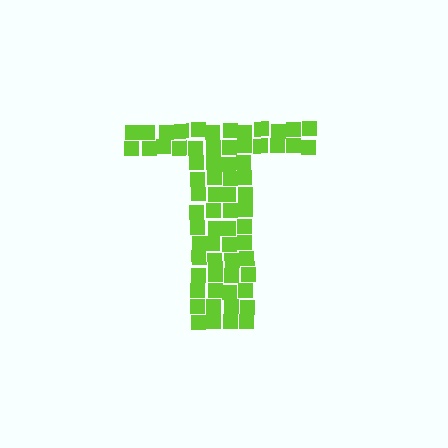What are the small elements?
The small elements are squares.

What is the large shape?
The large shape is the letter T.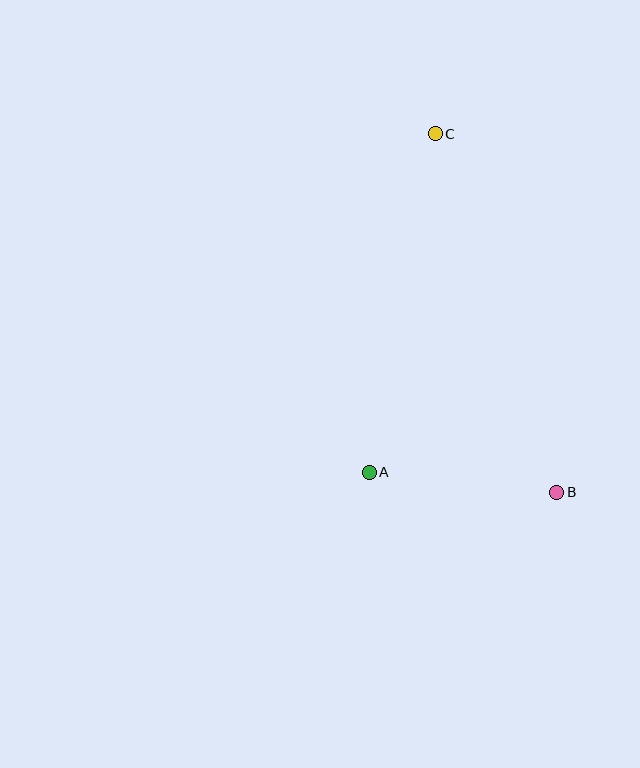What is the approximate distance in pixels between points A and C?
The distance between A and C is approximately 345 pixels.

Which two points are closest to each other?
Points A and B are closest to each other.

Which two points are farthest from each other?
Points B and C are farthest from each other.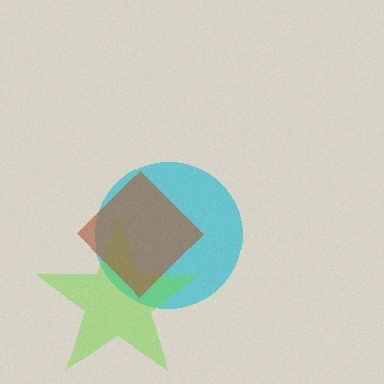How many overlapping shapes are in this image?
There are 3 overlapping shapes in the image.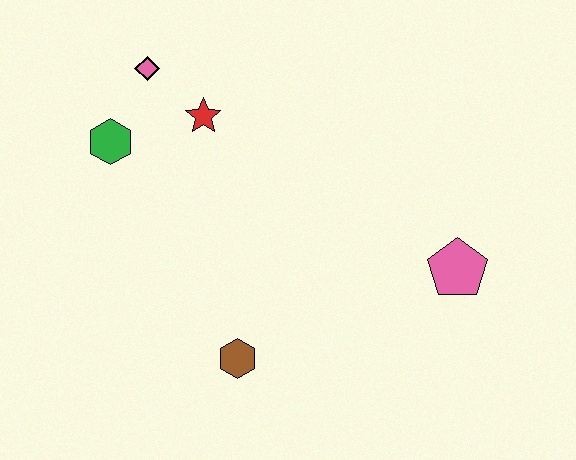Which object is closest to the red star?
The pink diamond is closest to the red star.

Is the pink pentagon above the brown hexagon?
Yes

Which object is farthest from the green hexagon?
The pink pentagon is farthest from the green hexagon.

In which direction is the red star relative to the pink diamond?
The red star is to the right of the pink diamond.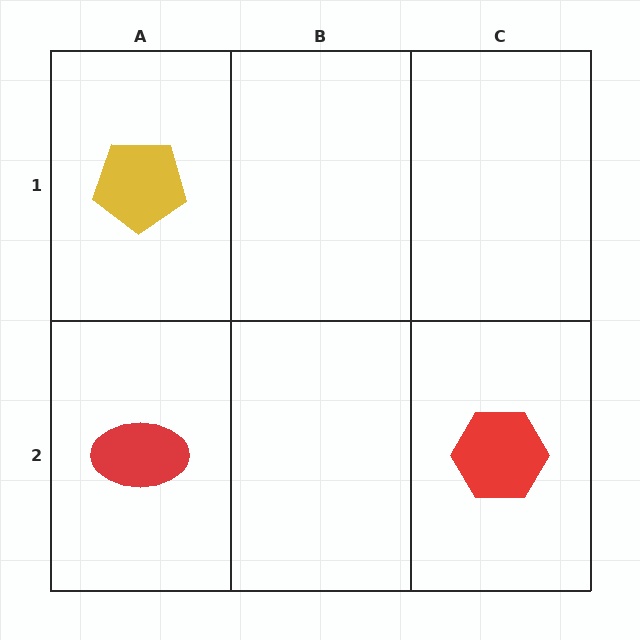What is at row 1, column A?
A yellow pentagon.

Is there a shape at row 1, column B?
No, that cell is empty.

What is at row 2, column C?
A red hexagon.